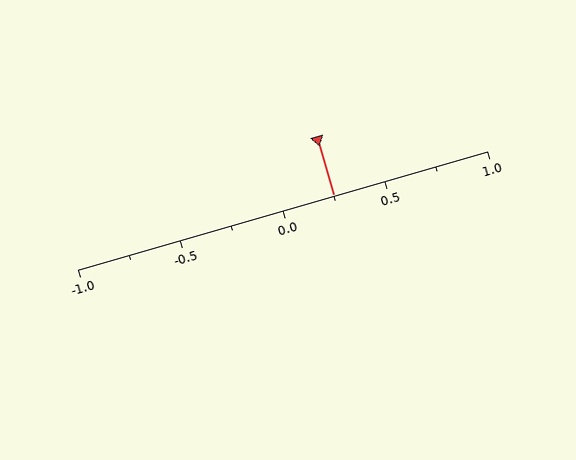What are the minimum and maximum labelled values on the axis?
The axis runs from -1.0 to 1.0.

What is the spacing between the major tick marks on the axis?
The major ticks are spaced 0.5 apart.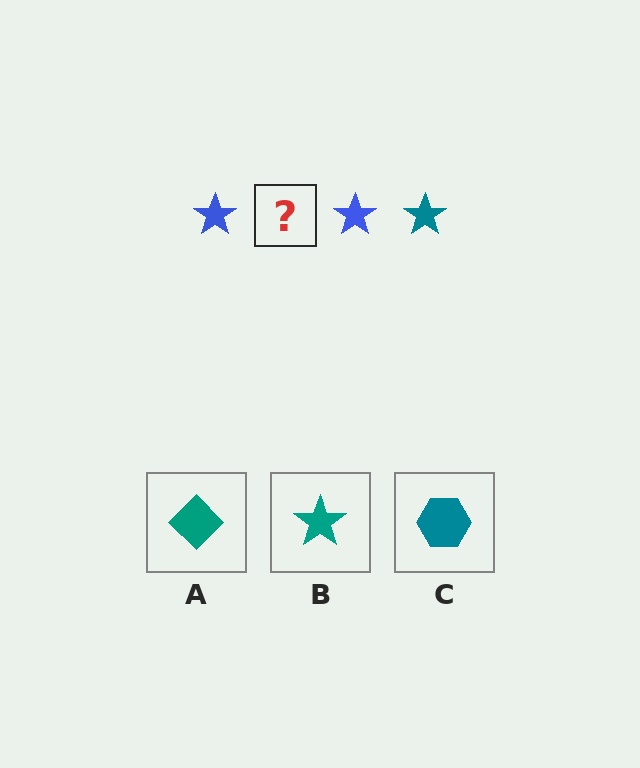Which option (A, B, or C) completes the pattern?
B.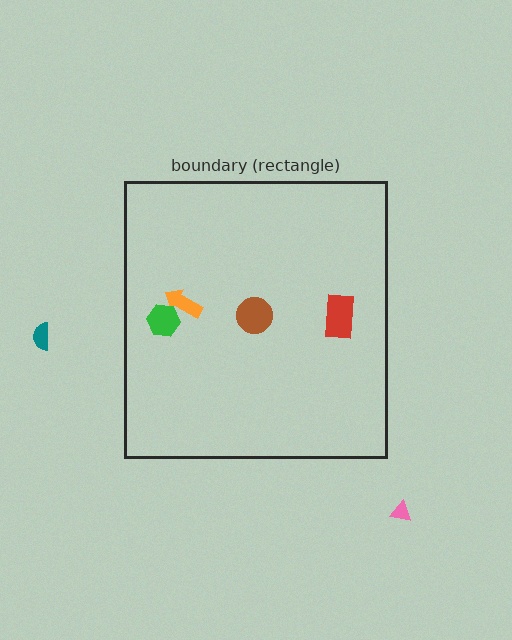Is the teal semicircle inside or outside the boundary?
Outside.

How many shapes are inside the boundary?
4 inside, 2 outside.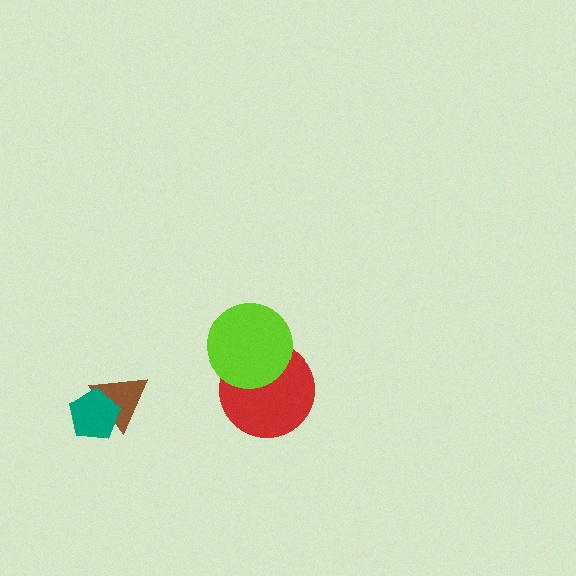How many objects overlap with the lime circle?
1 object overlaps with the lime circle.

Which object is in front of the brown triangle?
The teal pentagon is in front of the brown triangle.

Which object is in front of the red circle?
The lime circle is in front of the red circle.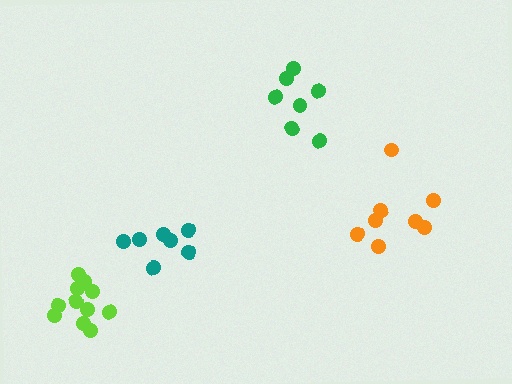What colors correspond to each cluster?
The clusters are colored: orange, teal, green, lime.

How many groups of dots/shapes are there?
There are 4 groups.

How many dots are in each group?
Group 1: 8 dots, Group 2: 7 dots, Group 3: 7 dots, Group 4: 11 dots (33 total).